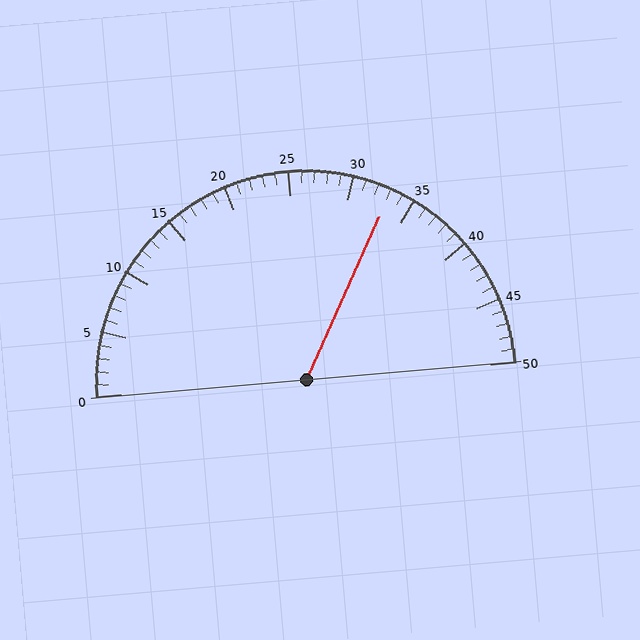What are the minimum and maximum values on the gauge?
The gauge ranges from 0 to 50.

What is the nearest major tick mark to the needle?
The nearest major tick mark is 35.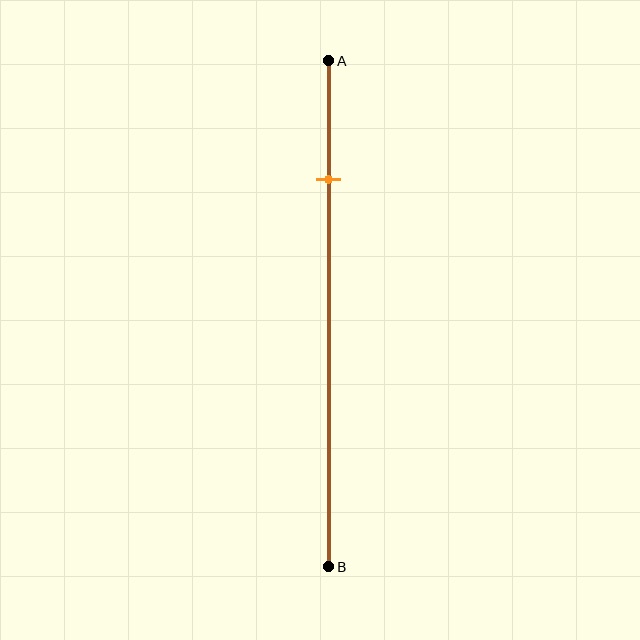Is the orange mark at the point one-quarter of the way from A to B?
Yes, the mark is approximately at the one-quarter point.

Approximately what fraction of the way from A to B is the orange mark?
The orange mark is approximately 25% of the way from A to B.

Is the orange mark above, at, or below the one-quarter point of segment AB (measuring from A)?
The orange mark is approximately at the one-quarter point of segment AB.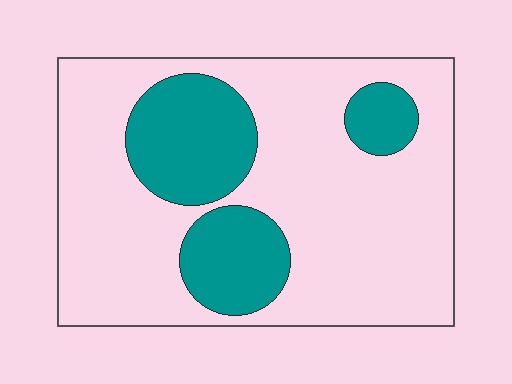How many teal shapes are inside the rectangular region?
3.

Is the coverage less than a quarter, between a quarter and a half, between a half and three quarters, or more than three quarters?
Between a quarter and a half.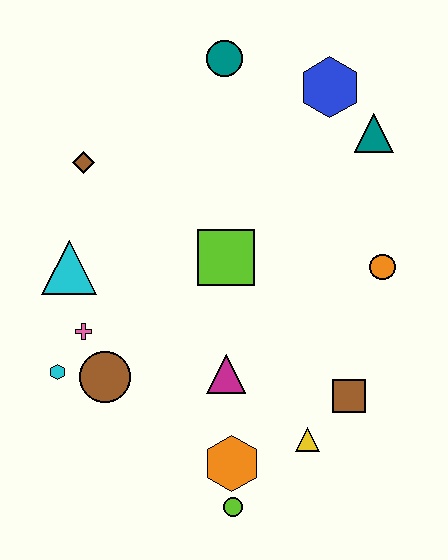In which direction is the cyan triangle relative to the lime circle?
The cyan triangle is above the lime circle.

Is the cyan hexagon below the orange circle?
Yes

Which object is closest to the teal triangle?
The blue hexagon is closest to the teal triangle.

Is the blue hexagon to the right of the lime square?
Yes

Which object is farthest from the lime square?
The lime circle is farthest from the lime square.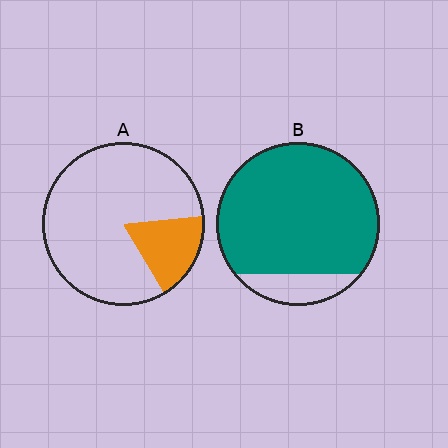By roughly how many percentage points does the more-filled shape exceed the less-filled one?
By roughly 70 percentage points (B over A).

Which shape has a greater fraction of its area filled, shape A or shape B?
Shape B.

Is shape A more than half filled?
No.